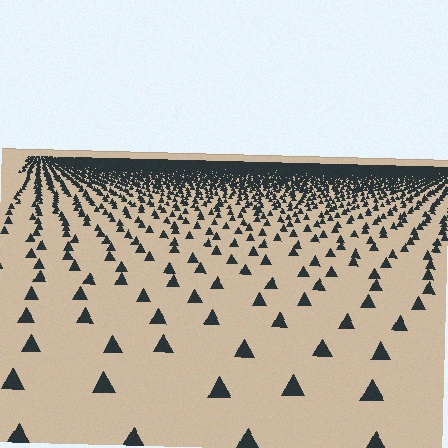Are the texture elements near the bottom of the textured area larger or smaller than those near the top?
Larger. Near the bottom, elements are closer to the viewer and appear at a bigger on-screen size.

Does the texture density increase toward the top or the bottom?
Density increases toward the top.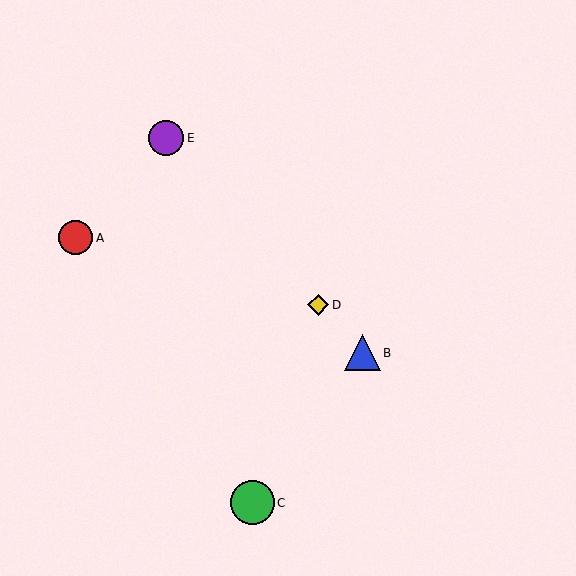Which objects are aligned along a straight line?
Objects B, D, E are aligned along a straight line.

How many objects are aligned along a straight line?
3 objects (B, D, E) are aligned along a straight line.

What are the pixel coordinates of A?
Object A is at (76, 238).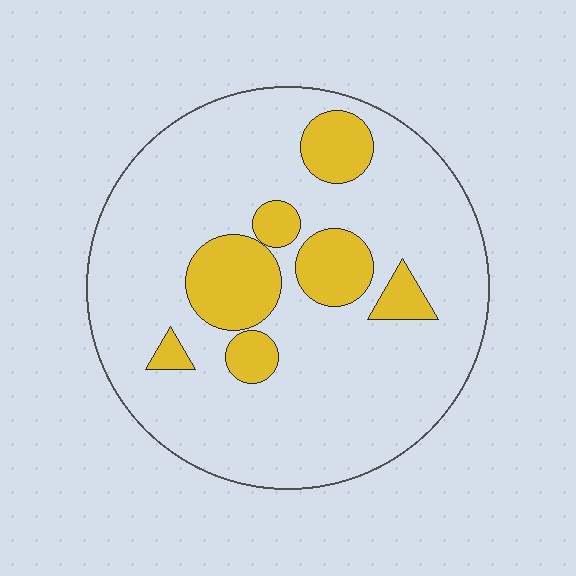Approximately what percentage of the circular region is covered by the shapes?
Approximately 20%.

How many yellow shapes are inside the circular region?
7.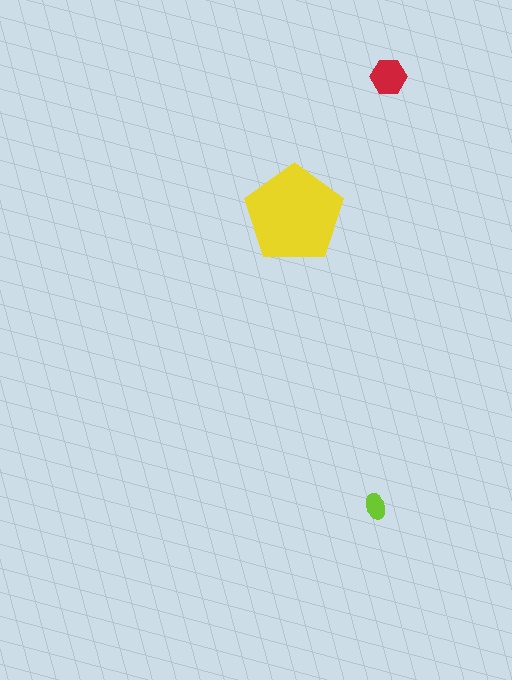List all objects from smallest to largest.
The lime ellipse, the red hexagon, the yellow pentagon.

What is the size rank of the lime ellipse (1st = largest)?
3rd.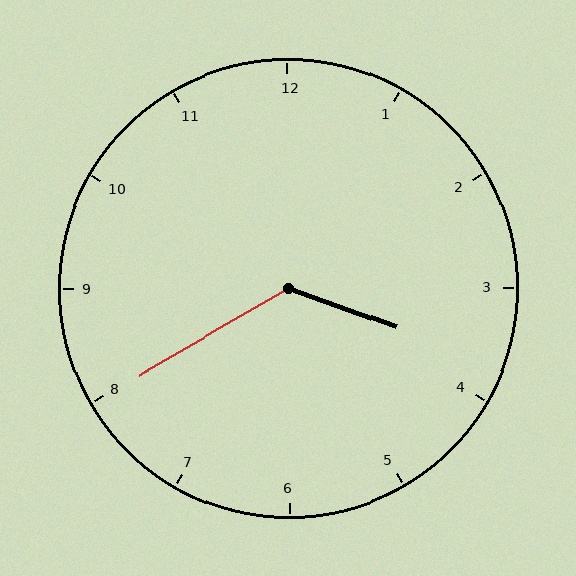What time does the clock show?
3:40.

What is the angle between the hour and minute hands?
Approximately 130 degrees.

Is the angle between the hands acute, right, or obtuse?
It is obtuse.